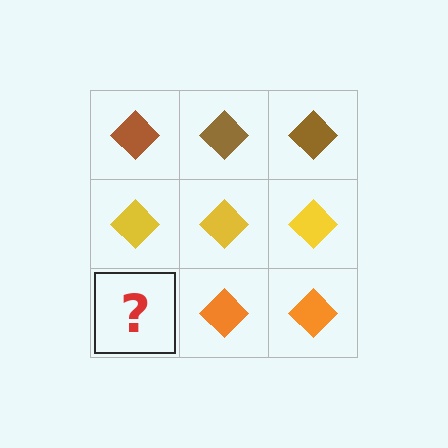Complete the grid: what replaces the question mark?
The question mark should be replaced with an orange diamond.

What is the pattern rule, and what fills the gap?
The rule is that each row has a consistent color. The gap should be filled with an orange diamond.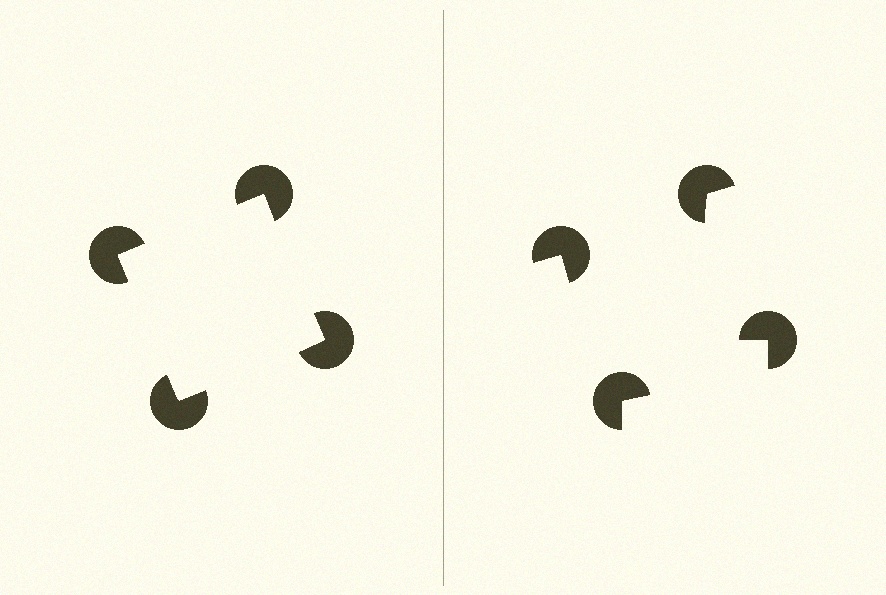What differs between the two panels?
The pac-man discs are positioned identically on both sides; only the wedge orientations differ. On the left they align to a square; on the right they are misaligned.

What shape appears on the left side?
An illusory square.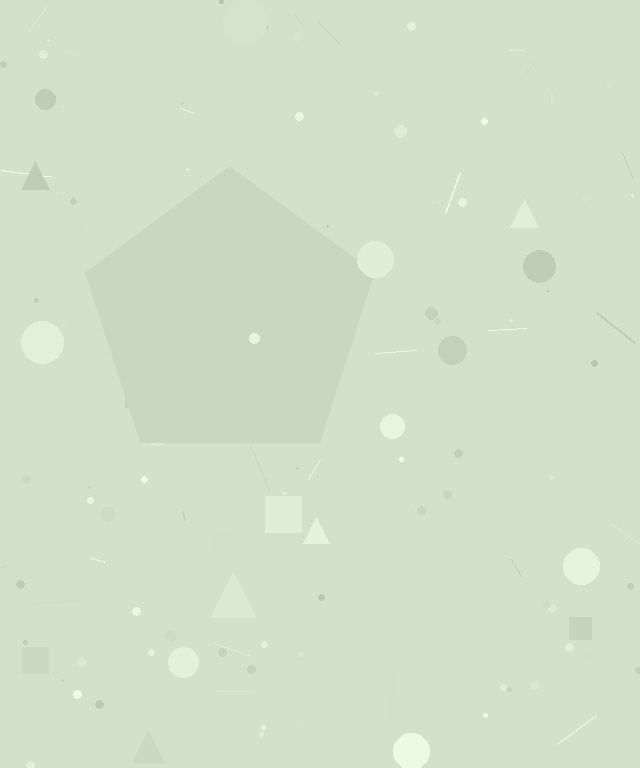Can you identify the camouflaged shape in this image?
The camouflaged shape is a pentagon.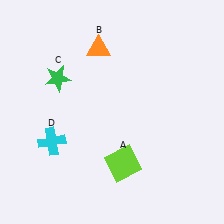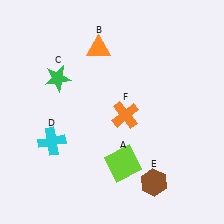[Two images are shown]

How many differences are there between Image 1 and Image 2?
There are 2 differences between the two images.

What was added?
A brown hexagon (E), an orange cross (F) were added in Image 2.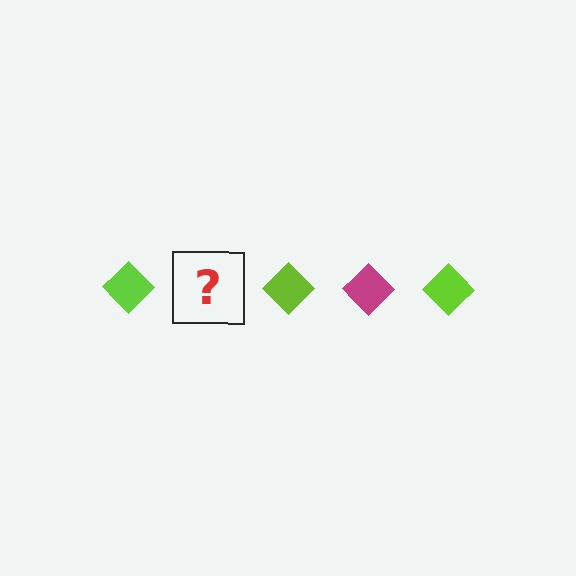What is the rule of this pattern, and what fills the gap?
The rule is that the pattern cycles through lime, magenta diamonds. The gap should be filled with a magenta diamond.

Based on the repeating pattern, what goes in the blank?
The blank should be a magenta diamond.